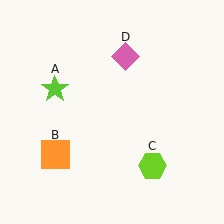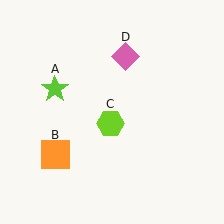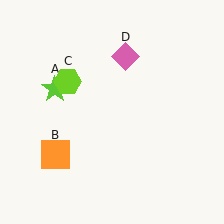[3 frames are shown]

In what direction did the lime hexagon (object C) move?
The lime hexagon (object C) moved up and to the left.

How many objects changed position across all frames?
1 object changed position: lime hexagon (object C).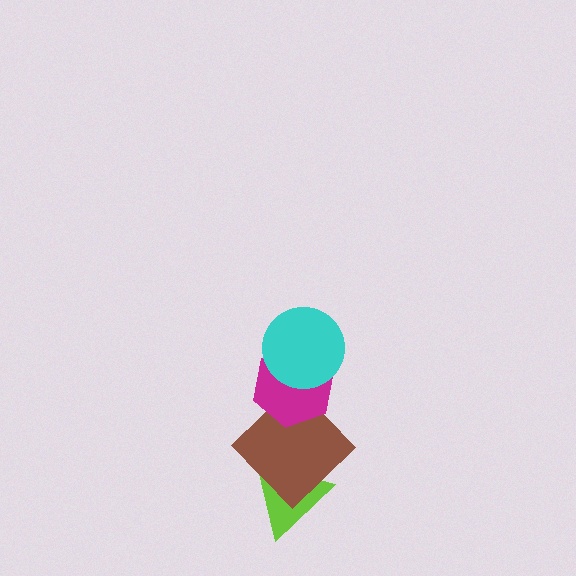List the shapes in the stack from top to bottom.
From top to bottom: the cyan circle, the magenta hexagon, the brown diamond, the lime triangle.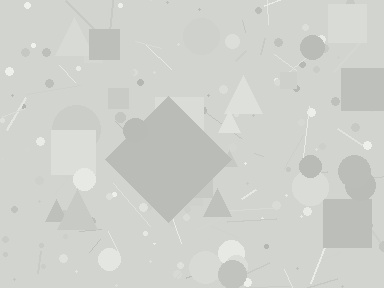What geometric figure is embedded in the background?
A diamond is embedded in the background.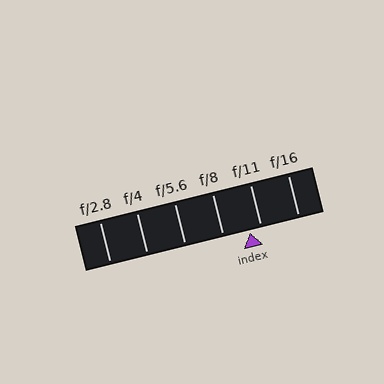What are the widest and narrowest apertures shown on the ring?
The widest aperture shown is f/2.8 and the narrowest is f/16.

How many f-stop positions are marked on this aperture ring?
There are 6 f-stop positions marked.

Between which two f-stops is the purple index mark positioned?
The index mark is between f/8 and f/11.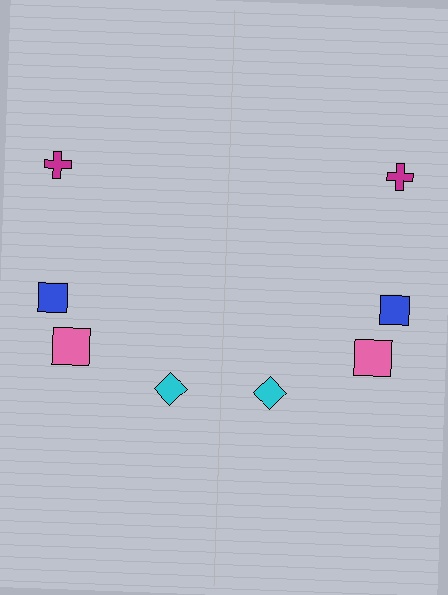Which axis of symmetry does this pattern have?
The pattern has a vertical axis of symmetry running through the center of the image.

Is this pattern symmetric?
Yes, this pattern has bilateral (reflection) symmetry.